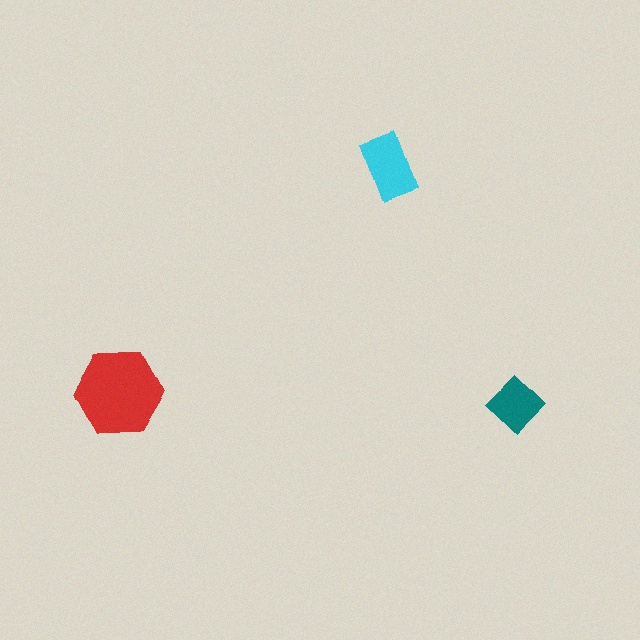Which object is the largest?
The red hexagon.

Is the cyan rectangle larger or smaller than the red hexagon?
Smaller.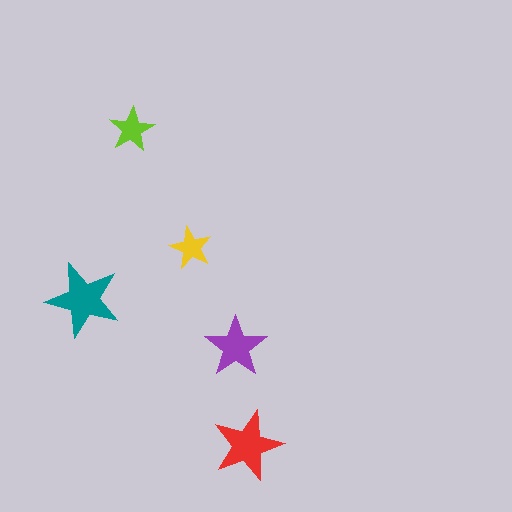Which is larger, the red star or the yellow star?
The red one.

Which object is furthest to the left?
The teal star is leftmost.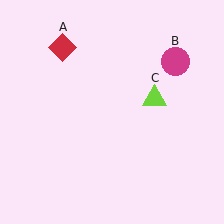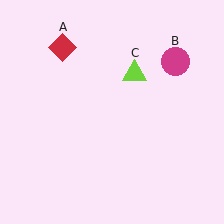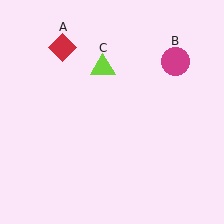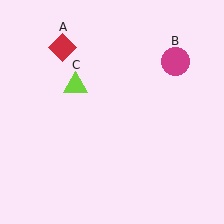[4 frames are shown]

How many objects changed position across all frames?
1 object changed position: lime triangle (object C).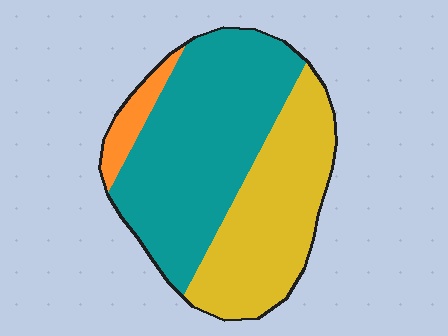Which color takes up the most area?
Teal, at roughly 55%.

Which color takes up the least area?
Orange, at roughly 5%.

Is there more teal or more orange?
Teal.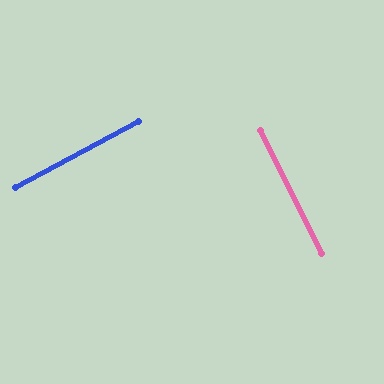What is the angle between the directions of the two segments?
Approximately 88 degrees.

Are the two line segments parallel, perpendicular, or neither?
Perpendicular — they meet at approximately 88°.